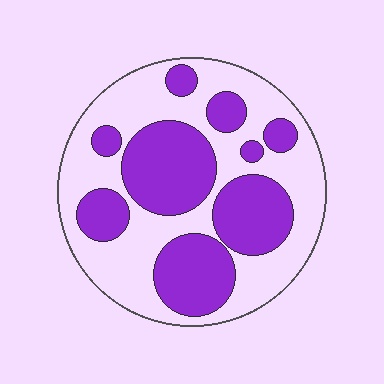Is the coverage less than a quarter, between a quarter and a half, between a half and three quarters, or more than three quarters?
Between a quarter and a half.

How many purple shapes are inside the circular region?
9.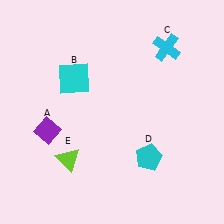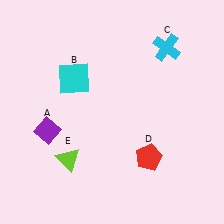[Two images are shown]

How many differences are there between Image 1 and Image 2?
There is 1 difference between the two images.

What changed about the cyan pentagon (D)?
In Image 1, D is cyan. In Image 2, it changed to red.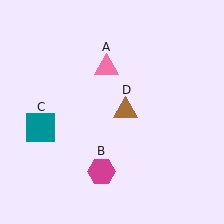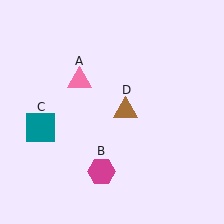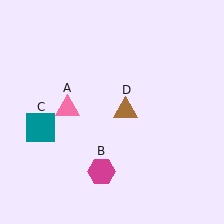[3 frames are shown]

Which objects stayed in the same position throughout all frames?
Magenta hexagon (object B) and teal square (object C) and brown triangle (object D) remained stationary.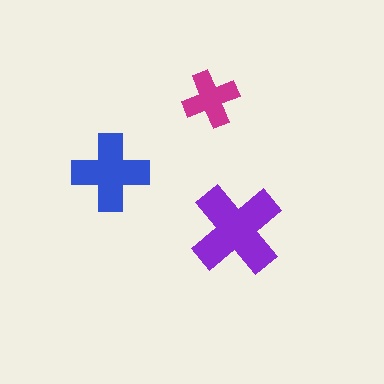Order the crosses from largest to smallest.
the purple one, the blue one, the magenta one.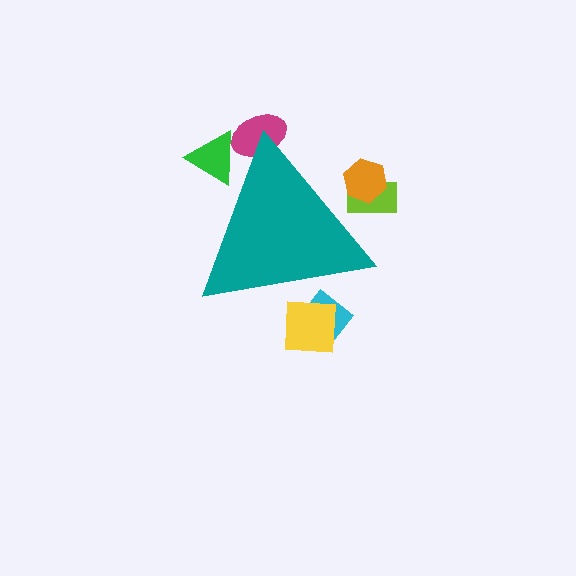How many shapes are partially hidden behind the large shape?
6 shapes are partially hidden.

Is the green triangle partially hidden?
Yes, the green triangle is partially hidden behind the teal triangle.